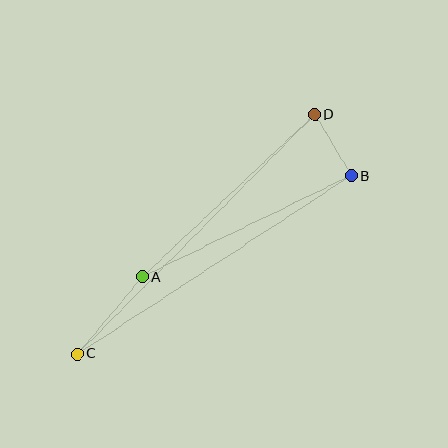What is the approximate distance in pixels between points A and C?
The distance between A and C is approximately 101 pixels.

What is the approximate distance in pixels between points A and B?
The distance between A and B is approximately 232 pixels.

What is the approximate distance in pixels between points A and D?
The distance between A and D is approximately 237 pixels.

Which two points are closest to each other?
Points B and D are closest to each other.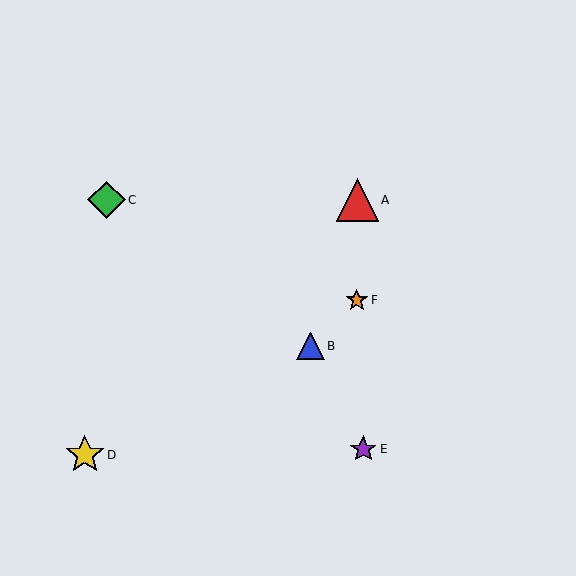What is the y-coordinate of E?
Object E is at y≈449.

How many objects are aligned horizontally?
2 objects (A, C) are aligned horizontally.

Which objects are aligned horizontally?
Objects A, C are aligned horizontally.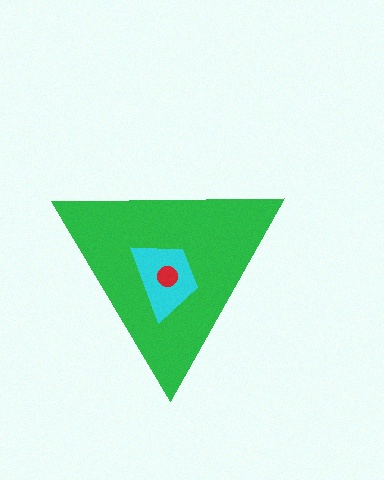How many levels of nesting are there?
3.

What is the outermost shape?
The green triangle.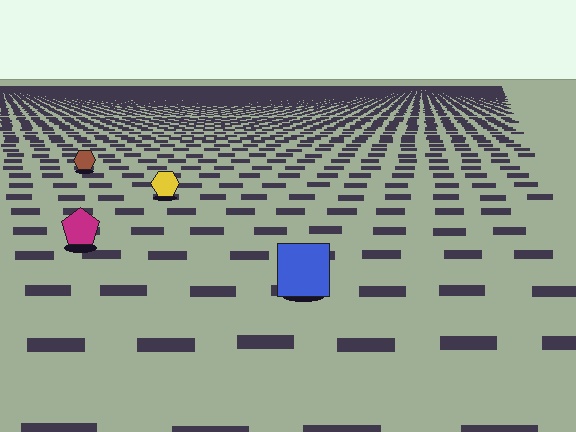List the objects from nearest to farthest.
From nearest to farthest: the blue square, the magenta pentagon, the yellow hexagon, the brown hexagon.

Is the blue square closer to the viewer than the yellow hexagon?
Yes. The blue square is closer — you can tell from the texture gradient: the ground texture is coarser near it.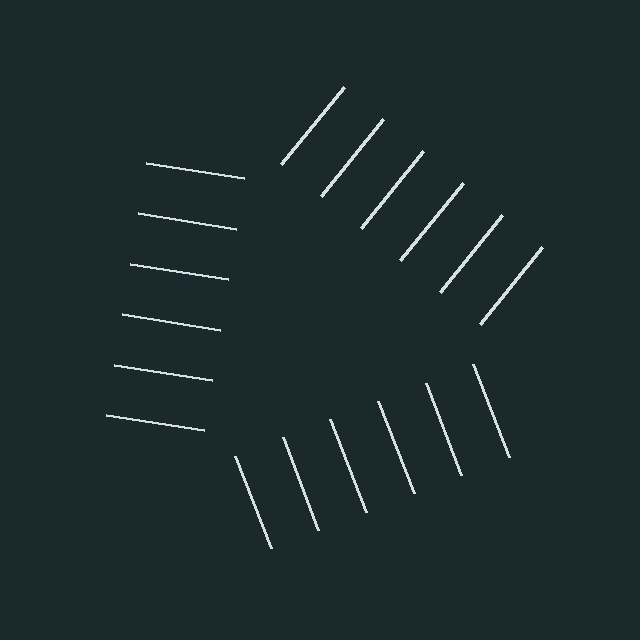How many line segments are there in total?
18 — 6 along each of the 3 edges.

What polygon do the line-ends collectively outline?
An illusory triangle — the line segments terminate on its edges but no continuous stroke is drawn.